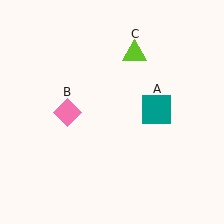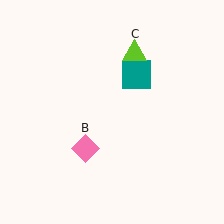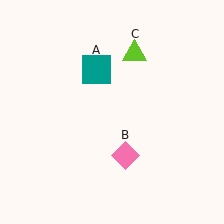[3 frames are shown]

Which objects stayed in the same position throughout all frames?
Lime triangle (object C) remained stationary.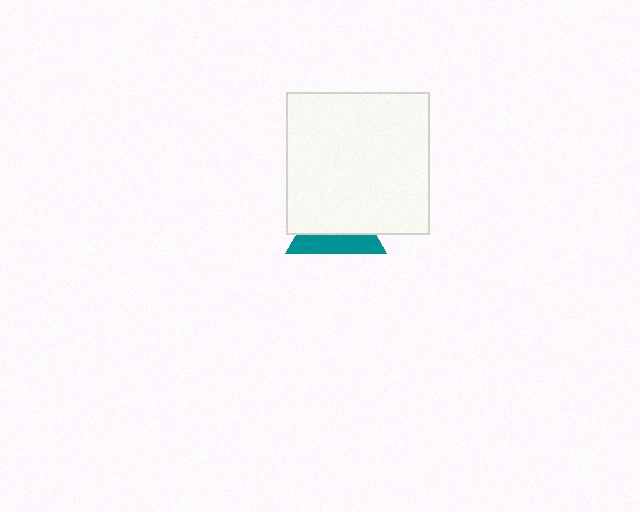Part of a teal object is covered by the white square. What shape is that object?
It is a triangle.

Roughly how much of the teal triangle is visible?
A small part of it is visible (roughly 37%).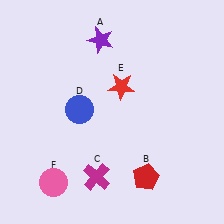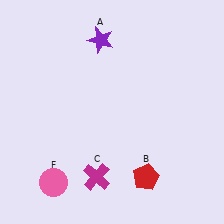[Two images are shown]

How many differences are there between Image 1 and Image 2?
There are 2 differences between the two images.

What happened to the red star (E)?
The red star (E) was removed in Image 2. It was in the top-right area of Image 1.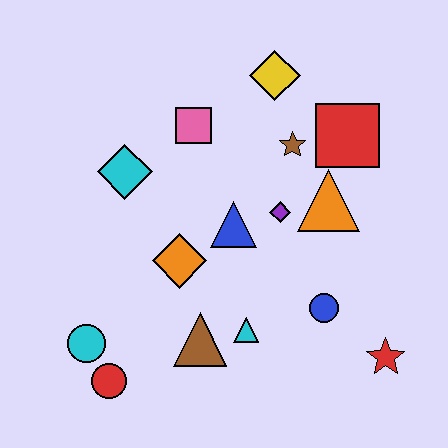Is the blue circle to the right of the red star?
No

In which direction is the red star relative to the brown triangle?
The red star is to the right of the brown triangle.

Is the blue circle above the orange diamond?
No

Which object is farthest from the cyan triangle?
The yellow diamond is farthest from the cyan triangle.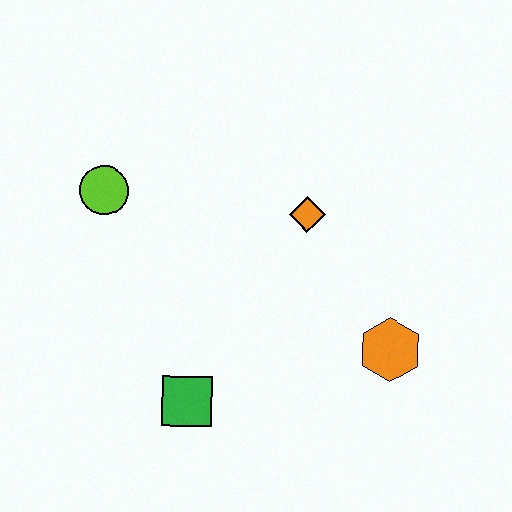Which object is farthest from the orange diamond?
The green square is farthest from the orange diamond.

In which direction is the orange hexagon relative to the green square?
The orange hexagon is to the right of the green square.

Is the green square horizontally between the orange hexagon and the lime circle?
Yes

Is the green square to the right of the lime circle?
Yes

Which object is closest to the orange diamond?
The orange hexagon is closest to the orange diamond.